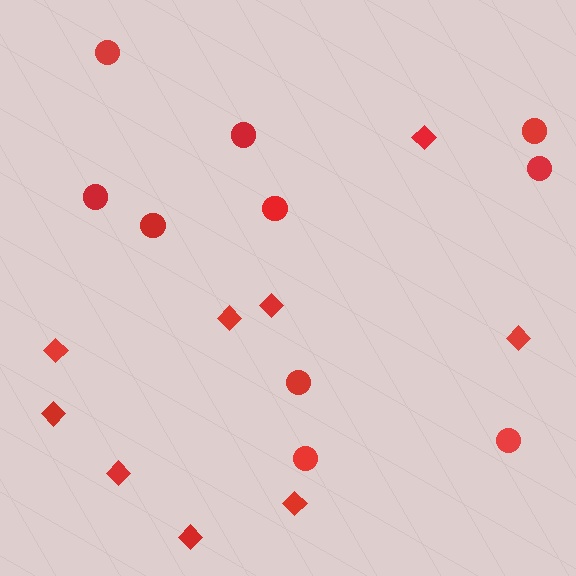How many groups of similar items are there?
There are 2 groups: one group of diamonds (9) and one group of circles (10).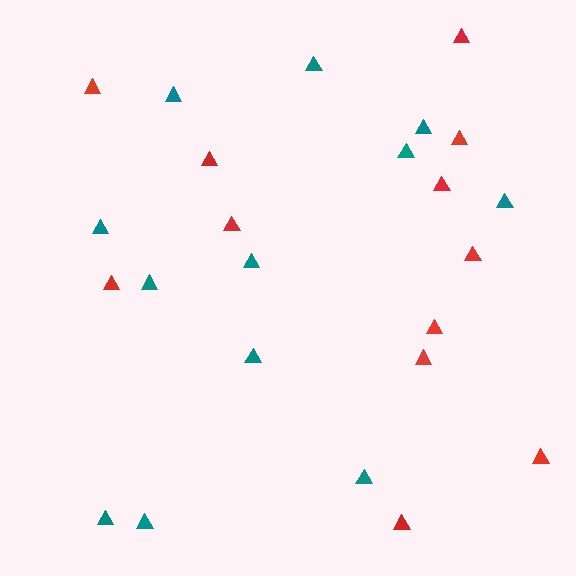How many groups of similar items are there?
There are 2 groups: one group of teal triangles (12) and one group of red triangles (12).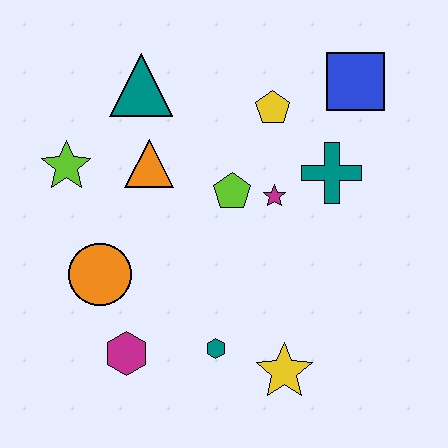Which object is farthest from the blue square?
The magenta hexagon is farthest from the blue square.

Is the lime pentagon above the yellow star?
Yes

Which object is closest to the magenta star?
The lime pentagon is closest to the magenta star.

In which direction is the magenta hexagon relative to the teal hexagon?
The magenta hexagon is to the left of the teal hexagon.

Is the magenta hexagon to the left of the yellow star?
Yes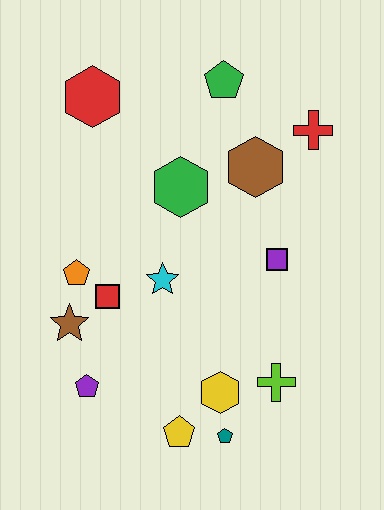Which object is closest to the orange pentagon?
The red square is closest to the orange pentagon.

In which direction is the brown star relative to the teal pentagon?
The brown star is to the left of the teal pentagon.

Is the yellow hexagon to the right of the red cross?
No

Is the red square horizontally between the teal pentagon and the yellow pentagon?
No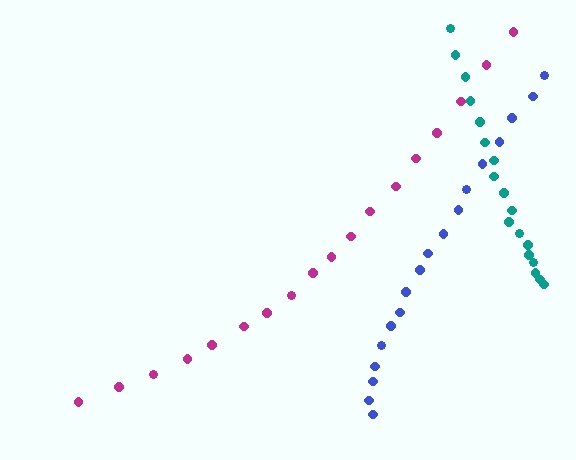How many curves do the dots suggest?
There are 3 distinct paths.